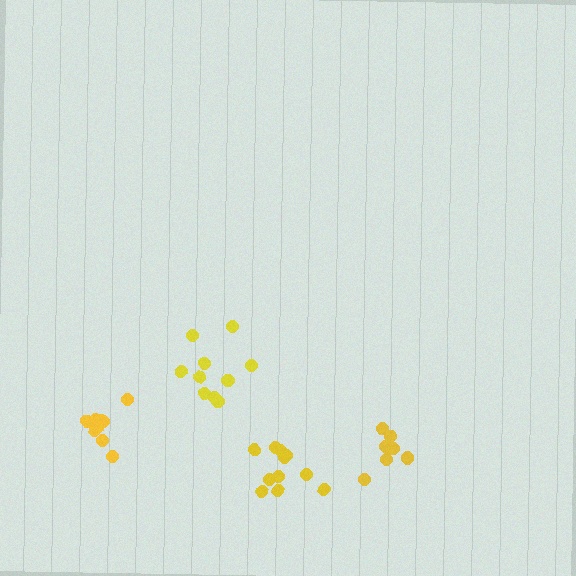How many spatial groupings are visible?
There are 4 spatial groupings.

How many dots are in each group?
Group 1: 7 dots, Group 2: 11 dots, Group 3: 10 dots, Group 4: 10 dots (38 total).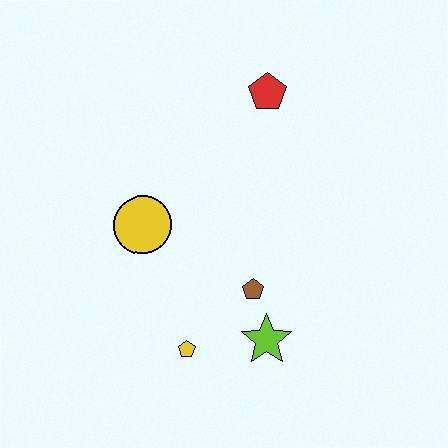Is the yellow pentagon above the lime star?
No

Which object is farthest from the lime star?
The red pentagon is farthest from the lime star.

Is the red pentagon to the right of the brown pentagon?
Yes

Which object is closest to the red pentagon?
The yellow circle is closest to the red pentagon.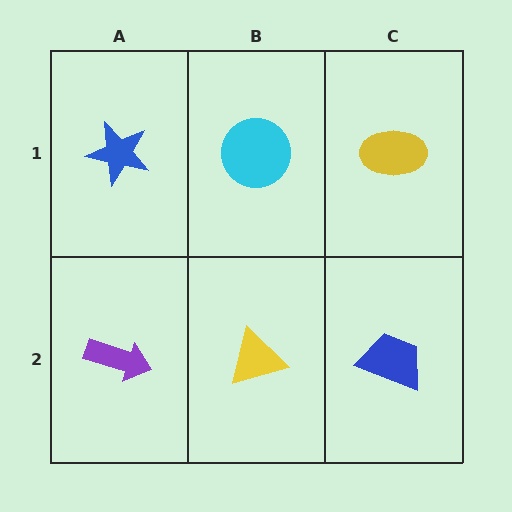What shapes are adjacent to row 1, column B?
A yellow triangle (row 2, column B), a blue star (row 1, column A), a yellow ellipse (row 1, column C).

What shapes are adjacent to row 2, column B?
A cyan circle (row 1, column B), a purple arrow (row 2, column A), a blue trapezoid (row 2, column C).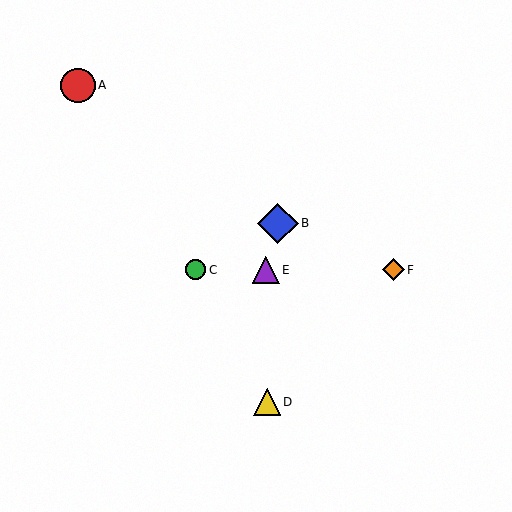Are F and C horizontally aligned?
Yes, both are at y≈270.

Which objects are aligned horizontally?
Objects C, E, F are aligned horizontally.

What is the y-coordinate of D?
Object D is at y≈402.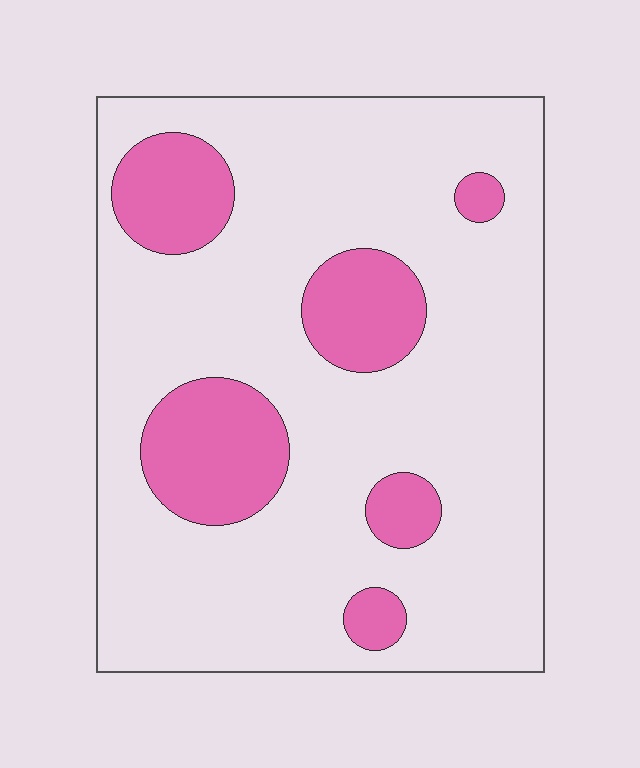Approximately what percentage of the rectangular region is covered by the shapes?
Approximately 20%.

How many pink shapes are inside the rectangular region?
6.